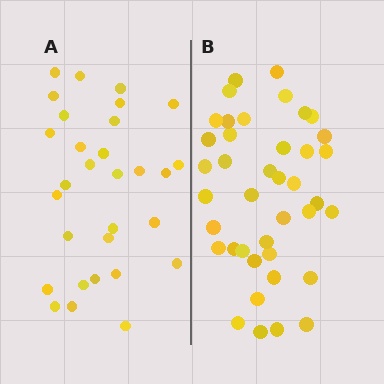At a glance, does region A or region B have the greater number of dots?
Region B (the right region) has more dots.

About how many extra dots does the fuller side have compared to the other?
Region B has roughly 10 or so more dots than region A.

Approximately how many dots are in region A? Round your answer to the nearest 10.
About 30 dots.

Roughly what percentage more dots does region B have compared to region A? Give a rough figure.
About 35% more.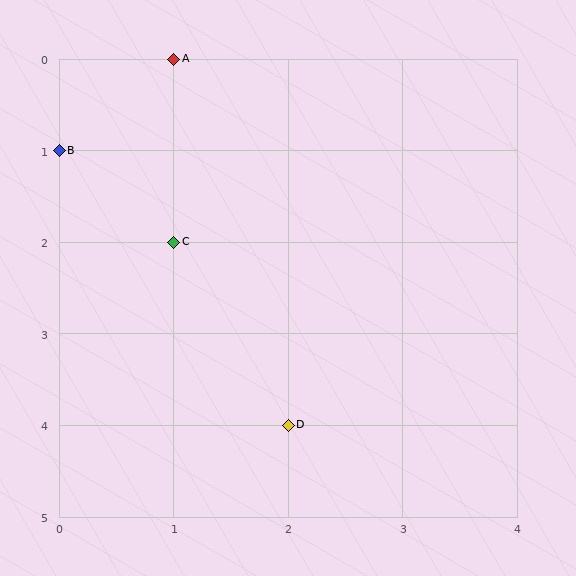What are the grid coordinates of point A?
Point A is at grid coordinates (1, 0).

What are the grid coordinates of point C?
Point C is at grid coordinates (1, 2).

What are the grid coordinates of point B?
Point B is at grid coordinates (0, 1).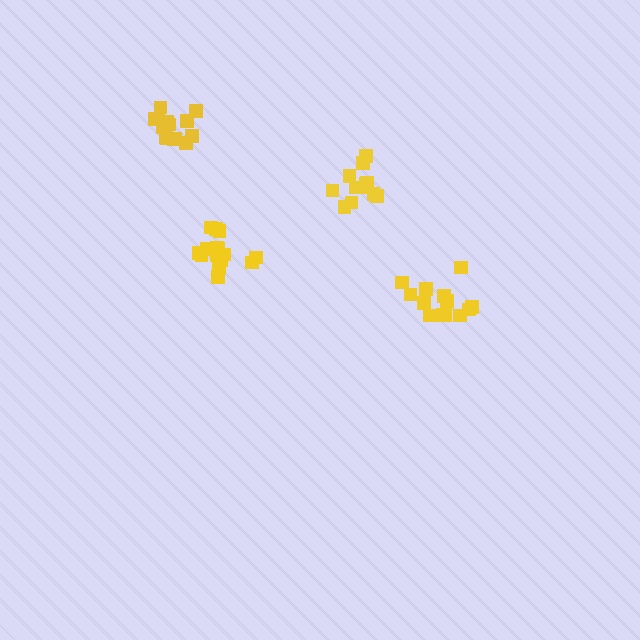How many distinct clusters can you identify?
There are 4 distinct clusters.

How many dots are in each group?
Group 1: 12 dots, Group 2: 15 dots, Group 3: 15 dots, Group 4: 13 dots (55 total).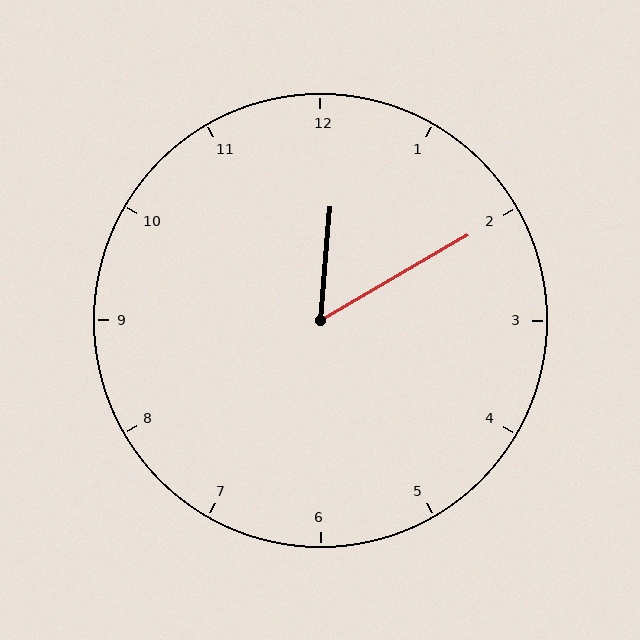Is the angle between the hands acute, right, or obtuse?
It is acute.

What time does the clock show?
12:10.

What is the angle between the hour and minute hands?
Approximately 55 degrees.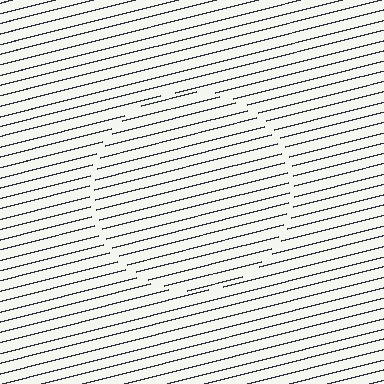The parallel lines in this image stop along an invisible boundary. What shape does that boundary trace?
An illusory circle. The interior of the shape contains the same grating, shifted by half a period — the contour is defined by the phase discontinuity where line-ends from the inner and outer gratings abut.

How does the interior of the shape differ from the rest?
The interior of the shape contains the same grating, shifted by half a period — the contour is defined by the phase discontinuity where line-ends from the inner and outer gratings abut.